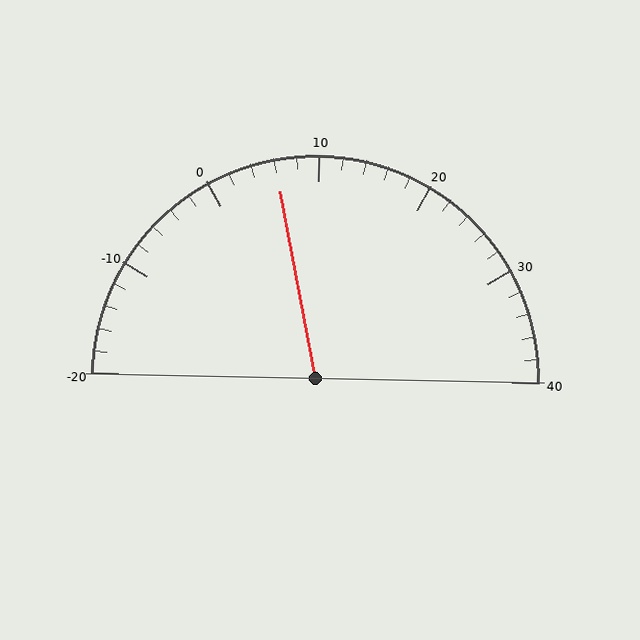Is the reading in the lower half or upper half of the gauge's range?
The reading is in the lower half of the range (-20 to 40).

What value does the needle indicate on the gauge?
The needle indicates approximately 6.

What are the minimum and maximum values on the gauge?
The gauge ranges from -20 to 40.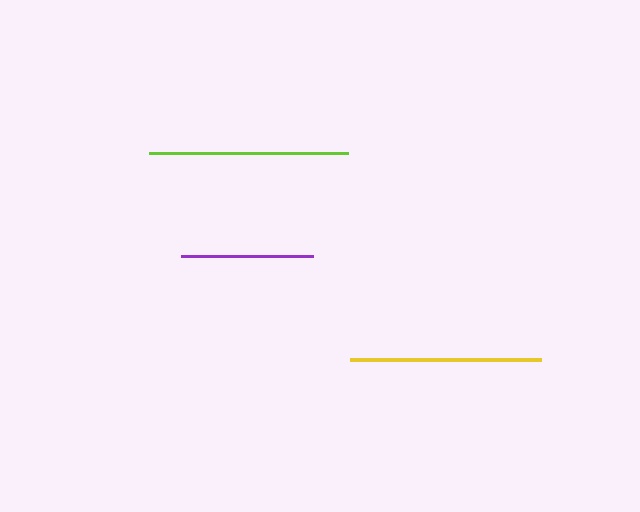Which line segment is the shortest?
The purple line is the shortest at approximately 132 pixels.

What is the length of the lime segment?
The lime segment is approximately 198 pixels long.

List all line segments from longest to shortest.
From longest to shortest: lime, yellow, purple.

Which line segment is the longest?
The lime line is the longest at approximately 198 pixels.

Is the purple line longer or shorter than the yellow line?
The yellow line is longer than the purple line.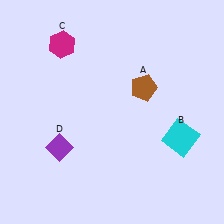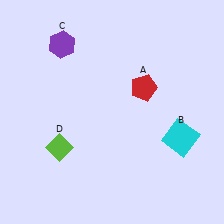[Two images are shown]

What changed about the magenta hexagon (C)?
In Image 1, C is magenta. In Image 2, it changed to purple.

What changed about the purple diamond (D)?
In Image 1, D is purple. In Image 2, it changed to lime.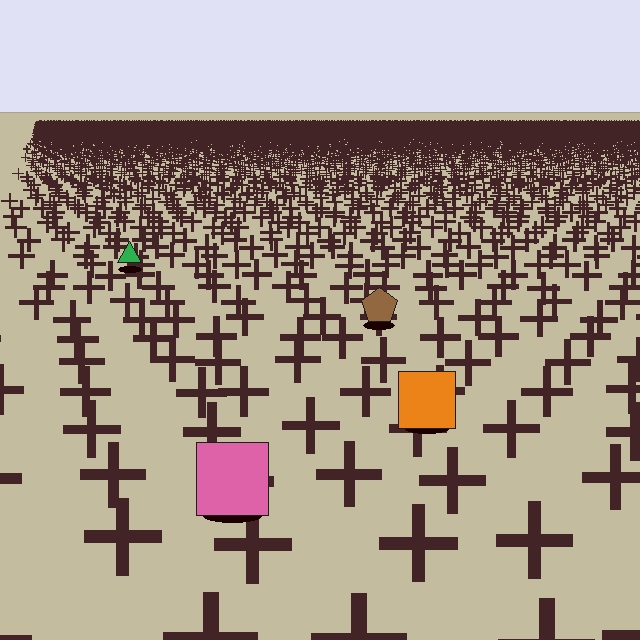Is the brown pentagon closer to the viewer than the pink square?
No. The pink square is closer — you can tell from the texture gradient: the ground texture is coarser near it.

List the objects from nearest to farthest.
From nearest to farthest: the pink square, the orange square, the brown pentagon, the green triangle.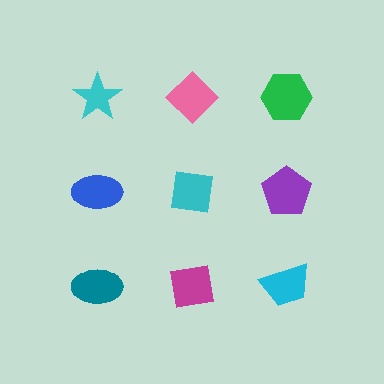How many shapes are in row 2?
3 shapes.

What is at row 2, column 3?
A purple pentagon.